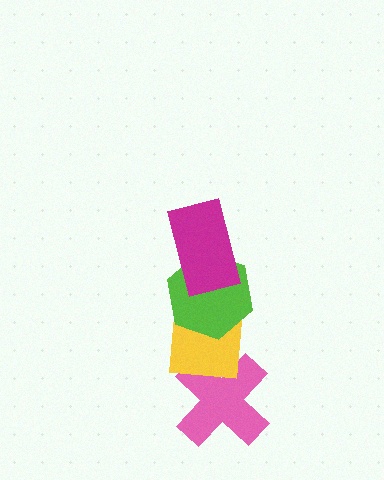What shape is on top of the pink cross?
The yellow square is on top of the pink cross.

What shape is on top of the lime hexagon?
The magenta rectangle is on top of the lime hexagon.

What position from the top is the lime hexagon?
The lime hexagon is 2nd from the top.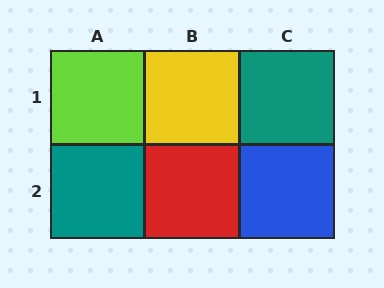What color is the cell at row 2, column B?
Red.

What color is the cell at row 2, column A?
Teal.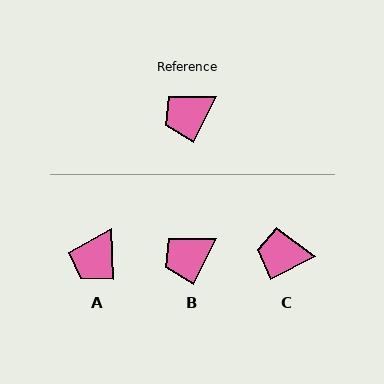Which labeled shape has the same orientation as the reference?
B.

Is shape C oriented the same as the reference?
No, it is off by about 36 degrees.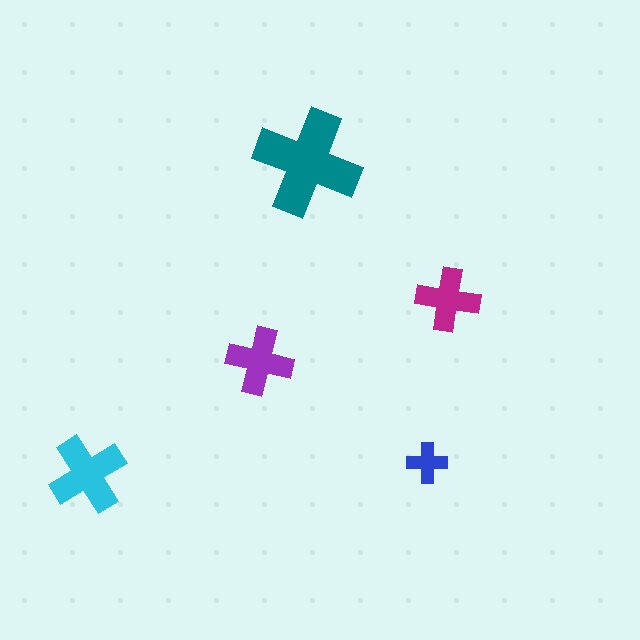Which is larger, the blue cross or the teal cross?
The teal one.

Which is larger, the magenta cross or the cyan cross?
The cyan one.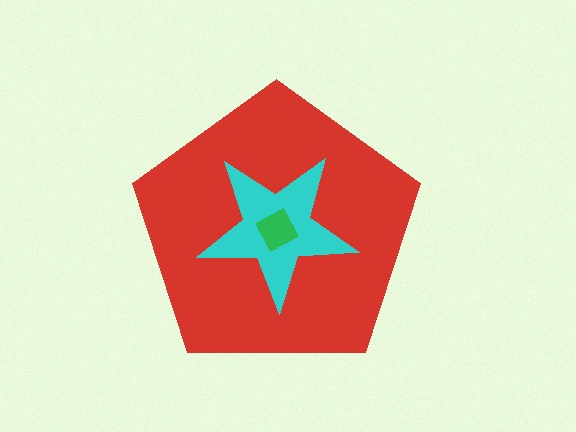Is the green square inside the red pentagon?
Yes.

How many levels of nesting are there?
3.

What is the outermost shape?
The red pentagon.